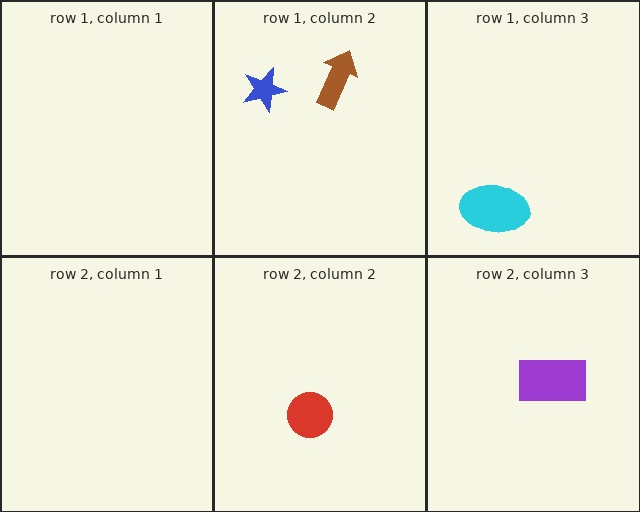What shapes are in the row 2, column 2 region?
The red circle.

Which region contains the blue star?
The row 1, column 2 region.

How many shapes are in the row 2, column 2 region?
1.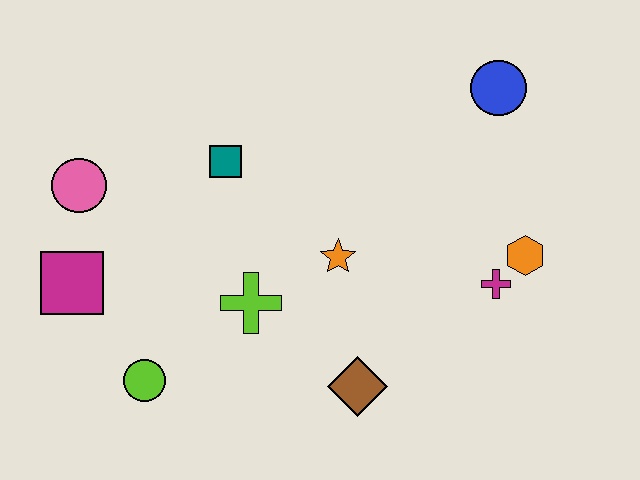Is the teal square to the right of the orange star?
No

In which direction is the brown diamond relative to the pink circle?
The brown diamond is to the right of the pink circle.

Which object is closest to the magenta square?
The pink circle is closest to the magenta square.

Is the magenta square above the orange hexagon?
No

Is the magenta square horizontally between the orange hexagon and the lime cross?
No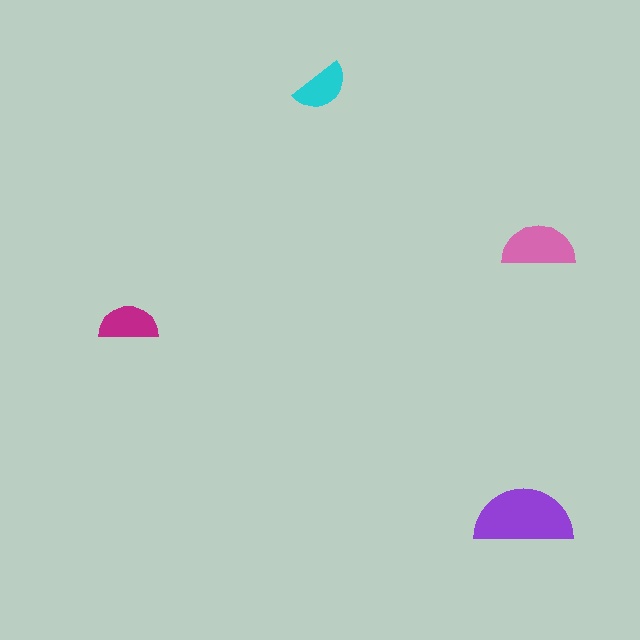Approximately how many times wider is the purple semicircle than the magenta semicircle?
About 1.5 times wider.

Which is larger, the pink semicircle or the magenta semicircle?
The pink one.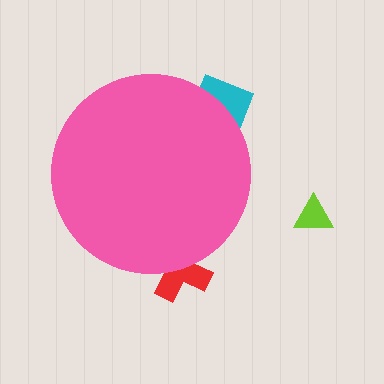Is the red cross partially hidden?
Yes, the red cross is partially hidden behind the pink circle.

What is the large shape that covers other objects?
A pink circle.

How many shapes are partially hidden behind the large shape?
2 shapes are partially hidden.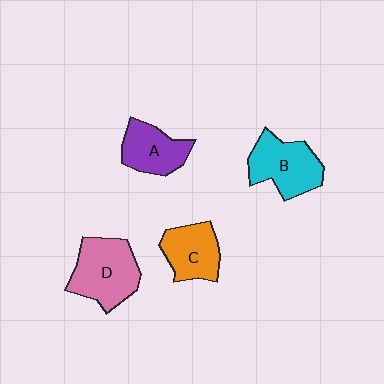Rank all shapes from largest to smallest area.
From largest to smallest: D (pink), B (cyan), C (orange), A (purple).